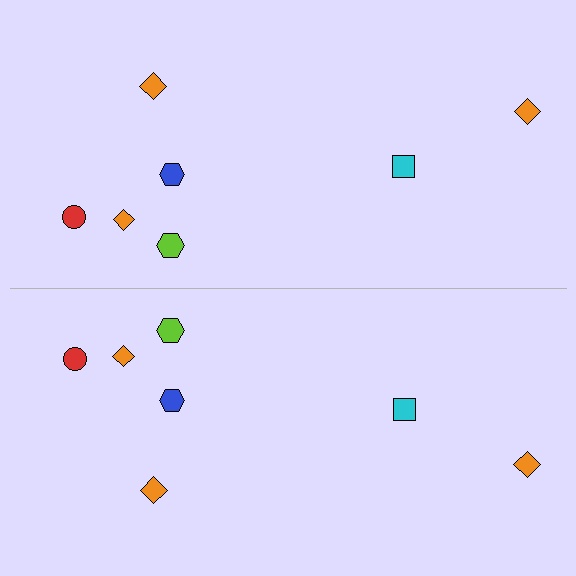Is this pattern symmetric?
Yes, this pattern has bilateral (reflection) symmetry.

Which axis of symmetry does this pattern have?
The pattern has a horizontal axis of symmetry running through the center of the image.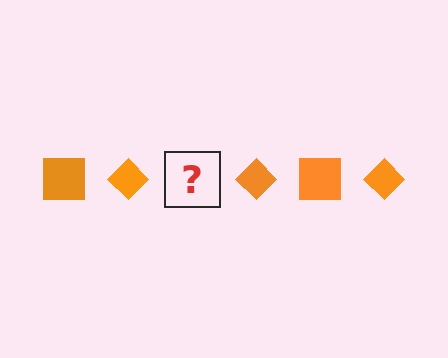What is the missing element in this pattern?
The missing element is an orange square.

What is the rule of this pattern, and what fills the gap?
The rule is that the pattern cycles through square, diamond shapes in orange. The gap should be filled with an orange square.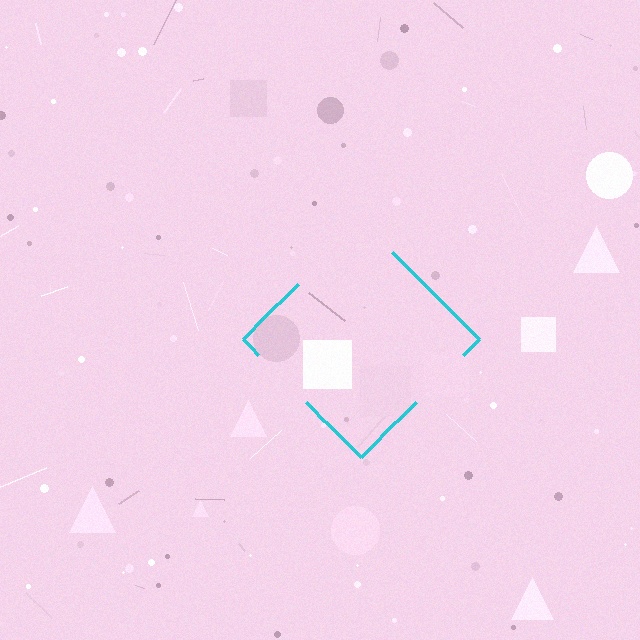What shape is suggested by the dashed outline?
The dashed outline suggests a diamond.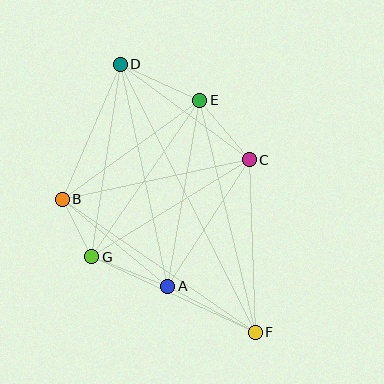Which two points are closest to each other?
Points B and G are closest to each other.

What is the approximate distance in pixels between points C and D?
The distance between C and D is approximately 160 pixels.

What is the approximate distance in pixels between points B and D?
The distance between B and D is approximately 147 pixels.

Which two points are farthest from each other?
Points D and F are farthest from each other.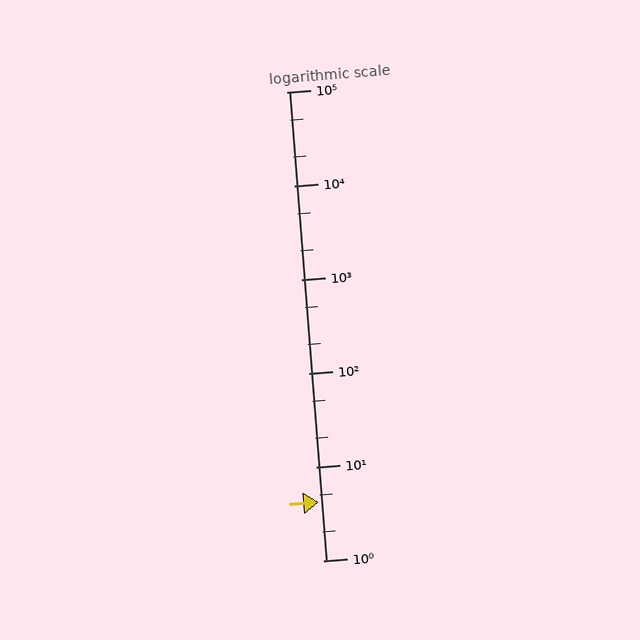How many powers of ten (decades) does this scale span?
The scale spans 5 decades, from 1 to 100000.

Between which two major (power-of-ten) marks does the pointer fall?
The pointer is between 1 and 10.